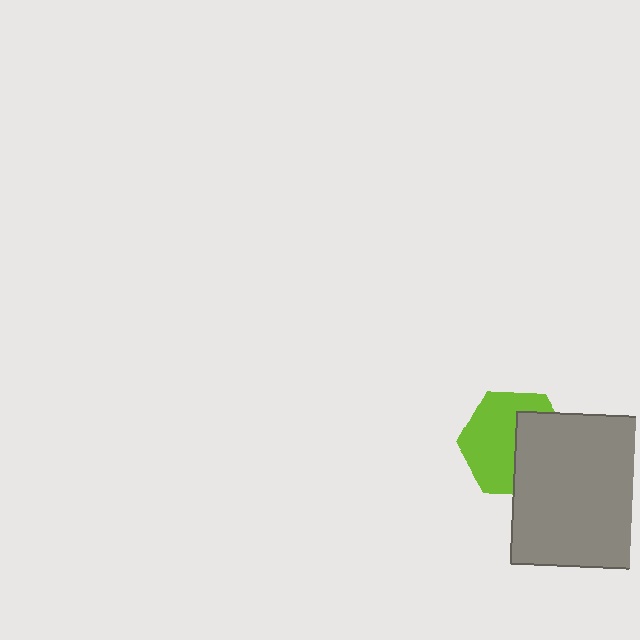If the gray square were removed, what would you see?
You would see the complete lime hexagon.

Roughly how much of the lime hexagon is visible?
About half of it is visible (roughly 57%).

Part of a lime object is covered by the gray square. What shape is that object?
It is a hexagon.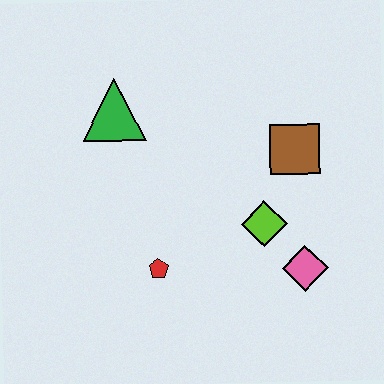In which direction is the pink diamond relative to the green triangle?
The pink diamond is to the right of the green triangle.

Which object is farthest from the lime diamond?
The green triangle is farthest from the lime diamond.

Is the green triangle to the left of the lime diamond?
Yes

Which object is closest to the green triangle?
The red pentagon is closest to the green triangle.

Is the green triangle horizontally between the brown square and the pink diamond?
No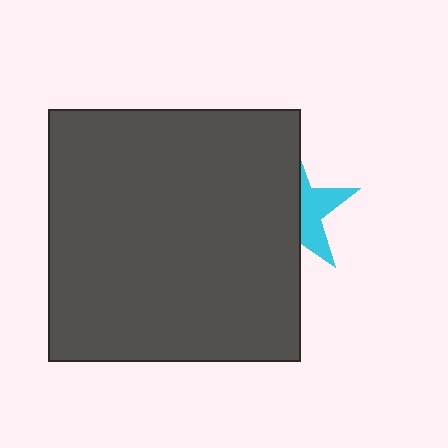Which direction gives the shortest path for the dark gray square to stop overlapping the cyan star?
Moving left gives the shortest separation.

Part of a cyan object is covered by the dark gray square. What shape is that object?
It is a star.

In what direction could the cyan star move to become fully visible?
The cyan star could move right. That would shift it out from behind the dark gray square entirely.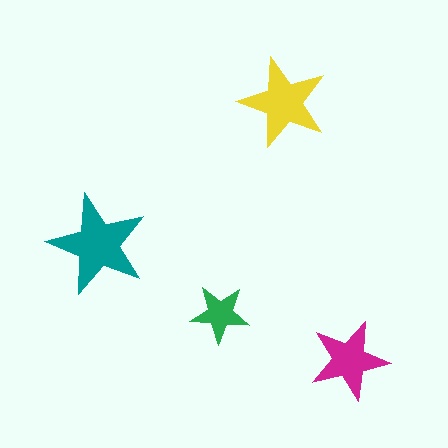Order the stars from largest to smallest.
the teal one, the yellow one, the magenta one, the green one.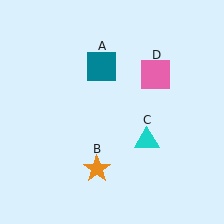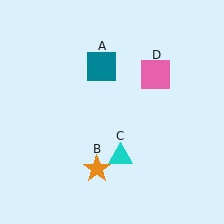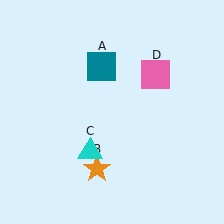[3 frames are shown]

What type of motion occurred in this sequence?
The cyan triangle (object C) rotated clockwise around the center of the scene.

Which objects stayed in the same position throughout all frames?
Teal square (object A) and orange star (object B) and pink square (object D) remained stationary.